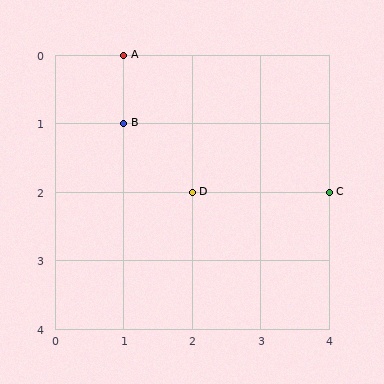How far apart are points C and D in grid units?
Points C and D are 2 columns apart.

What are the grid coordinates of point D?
Point D is at grid coordinates (2, 2).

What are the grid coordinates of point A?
Point A is at grid coordinates (1, 0).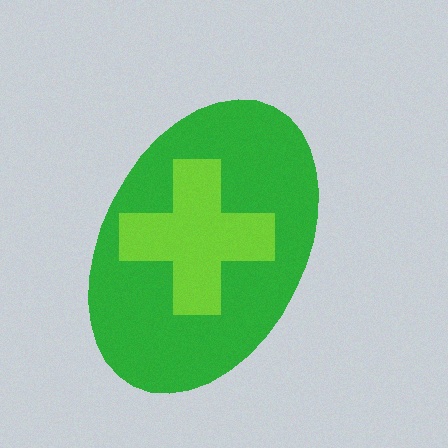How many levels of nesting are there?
2.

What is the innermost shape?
The lime cross.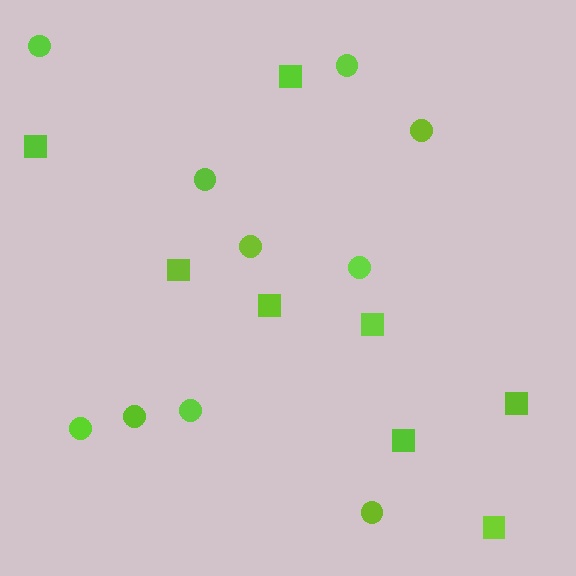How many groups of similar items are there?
There are 2 groups: one group of squares (8) and one group of circles (10).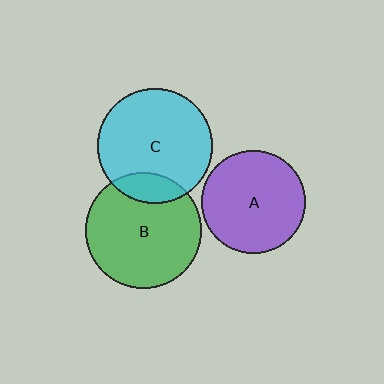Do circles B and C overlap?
Yes.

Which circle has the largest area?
Circle B (green).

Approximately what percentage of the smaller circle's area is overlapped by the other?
Approximately 15%.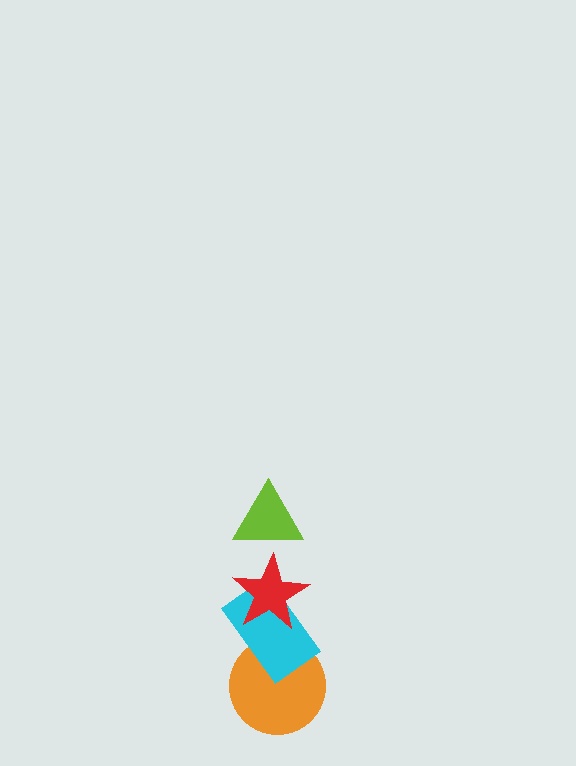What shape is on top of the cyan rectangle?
The red star is on top of the cyan rectangle.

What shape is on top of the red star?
The lime triangle is on top of the red star.